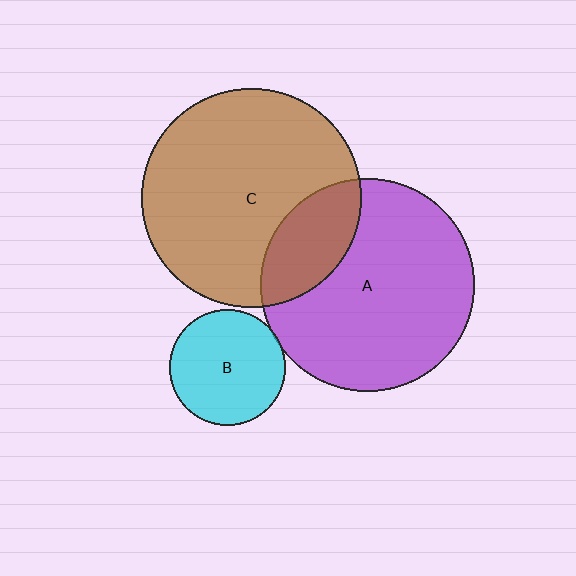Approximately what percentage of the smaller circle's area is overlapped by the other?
Approximately 5%.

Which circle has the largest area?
Circle C (brown).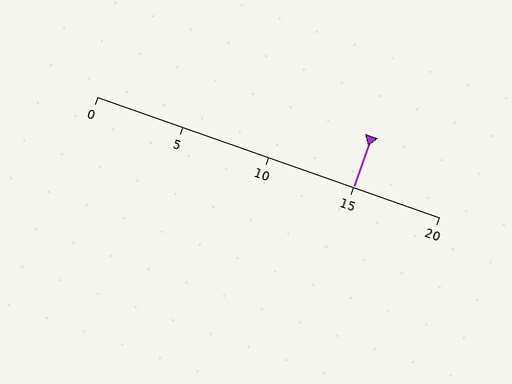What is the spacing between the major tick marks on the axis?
The major ticks are spaced 5 apart.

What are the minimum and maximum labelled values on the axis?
The axis runs from 0 to 20.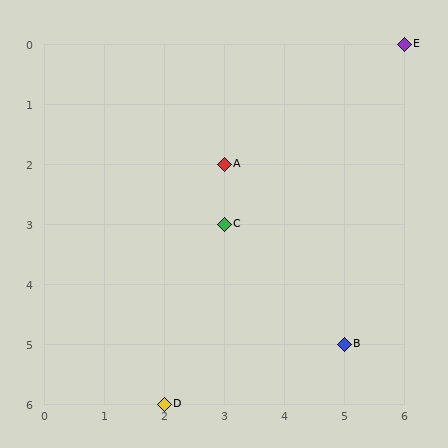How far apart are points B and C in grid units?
Points B and C are 2 columns and 2 rows apart (about 2.8 grid units diagonally).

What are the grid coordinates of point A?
Point A is at grid coordinates (3, 2).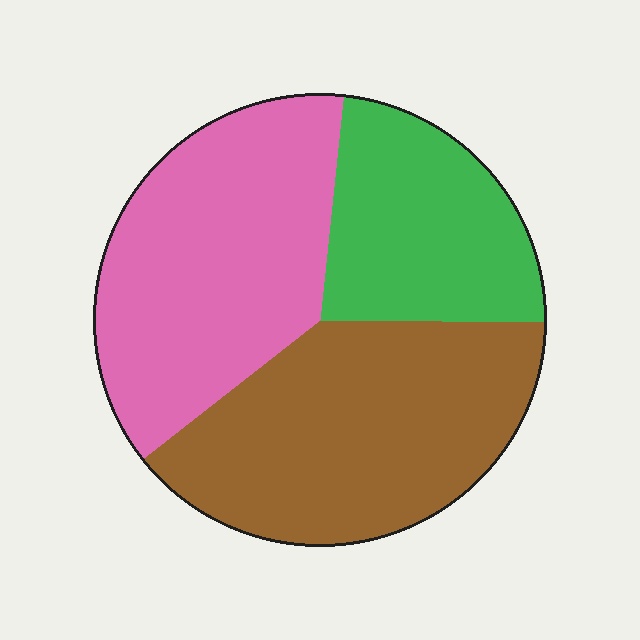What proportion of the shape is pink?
Pink takes up about three eighths (3/8) of the shape.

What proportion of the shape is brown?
Brown covers 39% of the shape.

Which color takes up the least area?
Green, at roughly 25%.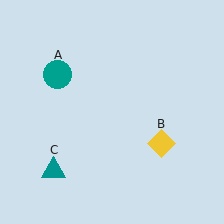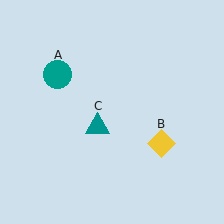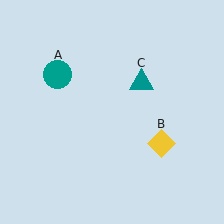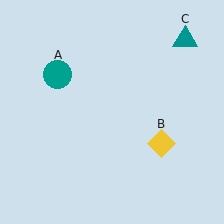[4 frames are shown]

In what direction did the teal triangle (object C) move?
The teal triangle (object C) moved up and to the right.